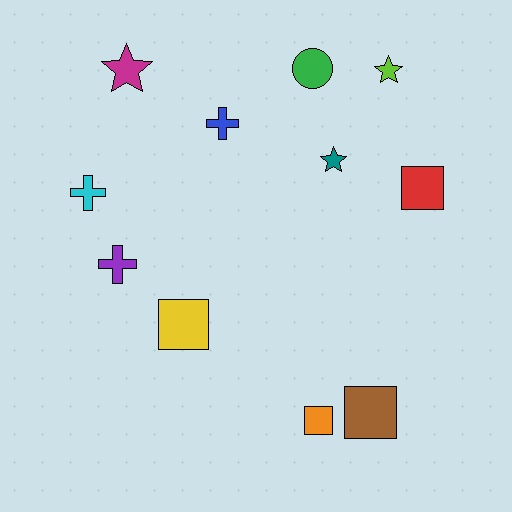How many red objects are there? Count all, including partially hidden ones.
There is 1 red object.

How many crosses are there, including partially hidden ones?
There are 3 crosses.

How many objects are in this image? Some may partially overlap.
There are 11 objects.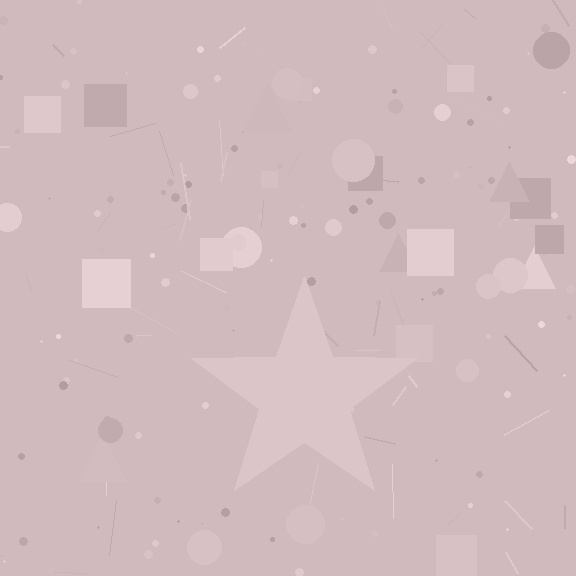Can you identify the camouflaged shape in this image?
The camouflaged shape is a star.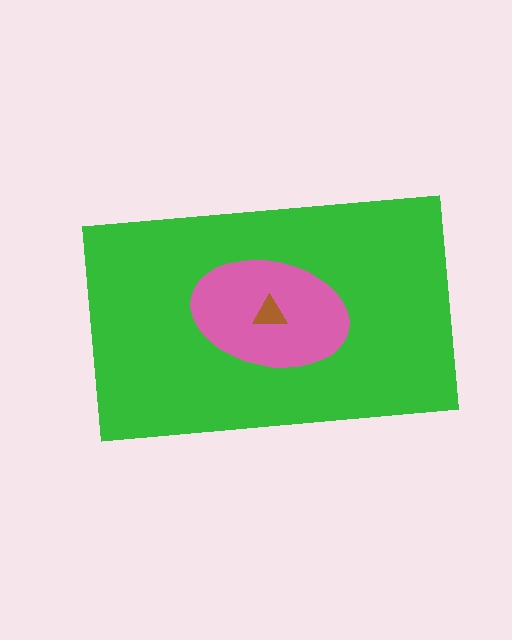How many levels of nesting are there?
3.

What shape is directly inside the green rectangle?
The pink ellipse.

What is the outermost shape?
The green rectangle.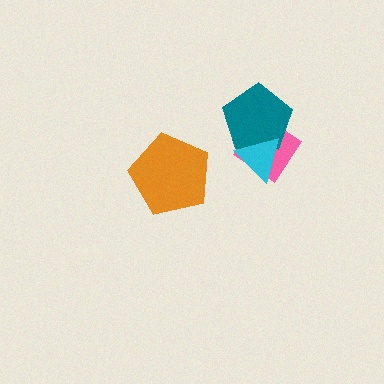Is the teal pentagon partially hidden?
Yes, it is partially covered by another shape.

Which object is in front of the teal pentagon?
The cyan triangle is in front of the teal pentagon.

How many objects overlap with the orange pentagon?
0 objects overlap with the orange pentagon.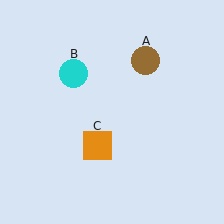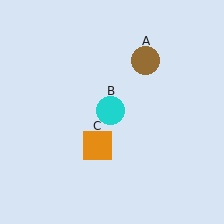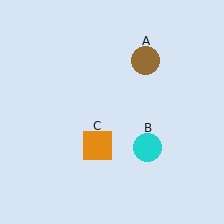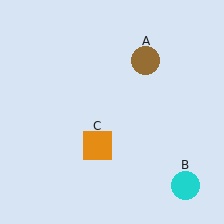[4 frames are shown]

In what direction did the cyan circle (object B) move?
The cyan circle (object B) moved down and to the right.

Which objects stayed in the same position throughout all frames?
Brown circle (object A) and orange square (object C) remained stationary.